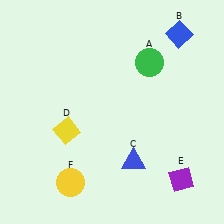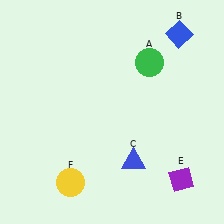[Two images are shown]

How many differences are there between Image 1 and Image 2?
There is 1 difference between the two images.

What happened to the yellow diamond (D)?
The yellow diamond (D) was removed in Image 2. It was in the bottom-left area of Image 1.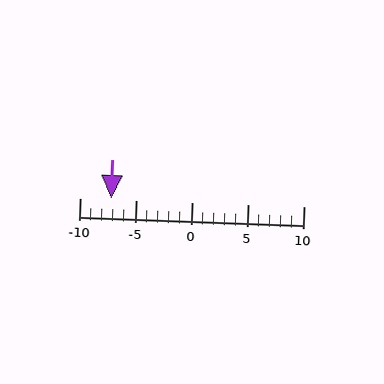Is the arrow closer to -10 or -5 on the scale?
The arrow is closer to -5.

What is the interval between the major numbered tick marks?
The major tick marks are spaced 5 units apart.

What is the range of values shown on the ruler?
The ruler shows values from -10 to 10.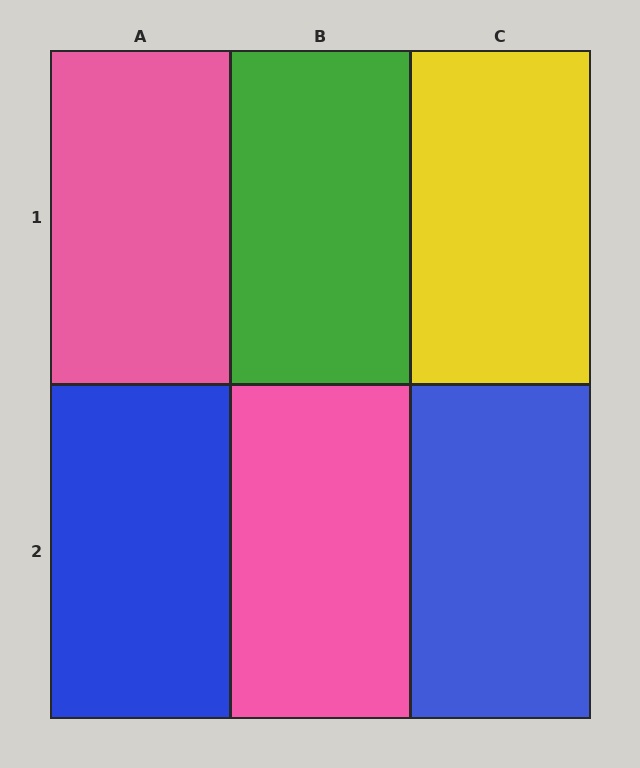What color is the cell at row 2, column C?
Blue.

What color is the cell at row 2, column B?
Pink.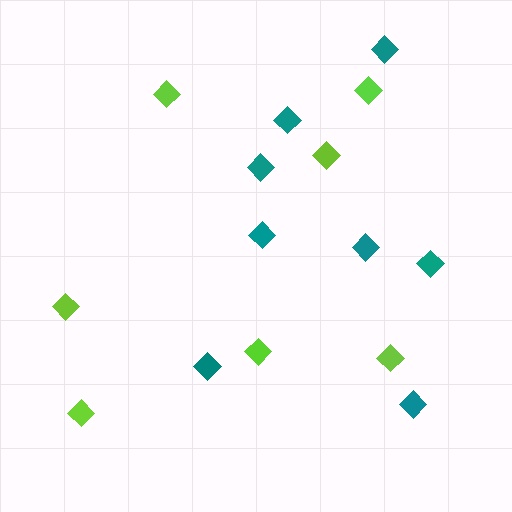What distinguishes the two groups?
There are 2 groups: one group of teal diamonds (8) and one group of lime diamonds (7).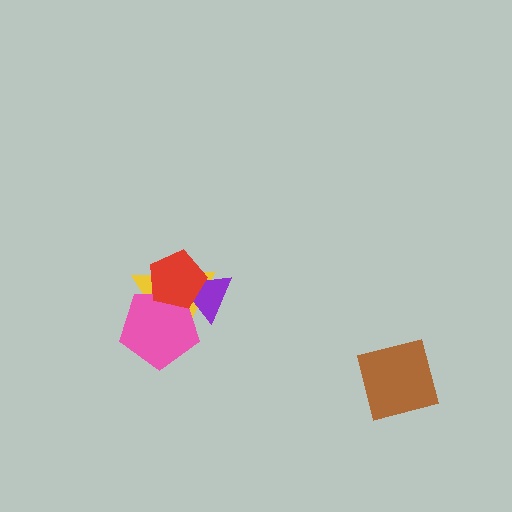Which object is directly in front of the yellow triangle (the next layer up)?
The pink pentagon is directly in front of the yellow triangle.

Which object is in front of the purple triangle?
The red pentagon is in front of the purple triangle.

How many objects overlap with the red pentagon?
3 objects overlap with the red pentagon.